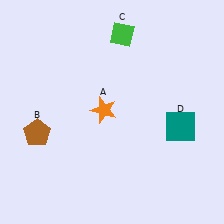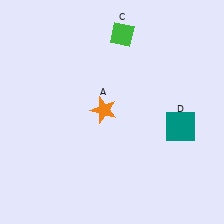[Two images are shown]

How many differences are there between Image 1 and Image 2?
There is 1 difference between the two images.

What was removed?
The brown pentagon (B) was removed in Image 2.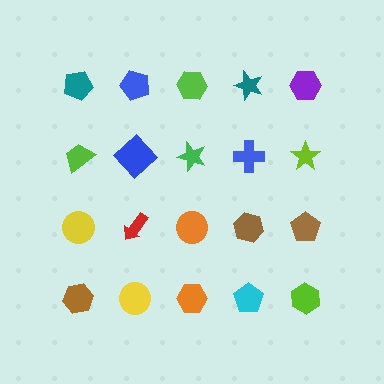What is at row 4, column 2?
A yellow circle.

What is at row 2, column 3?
A green star.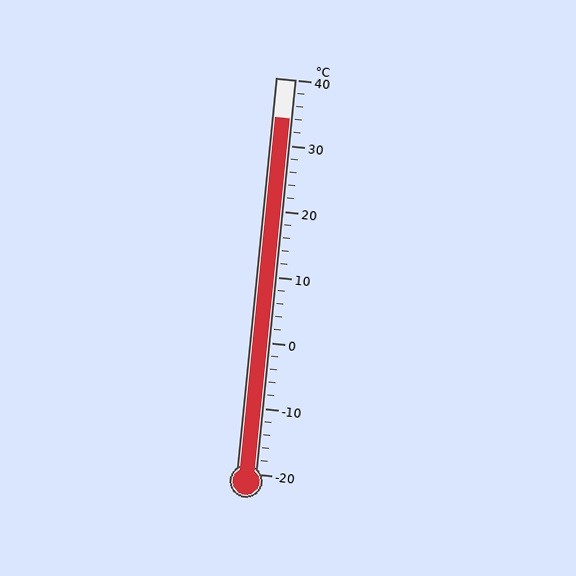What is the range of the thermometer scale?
The thermometer scale ranges from -20°C to 40°C.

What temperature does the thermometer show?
The thermometer shows approximately 34°C.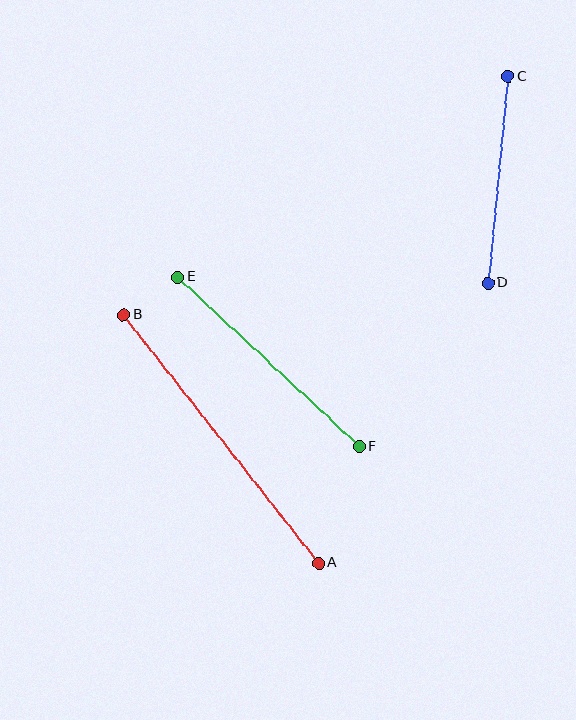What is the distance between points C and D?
The distance is approximately 208 pixels.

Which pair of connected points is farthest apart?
Points A and B are farthest apart.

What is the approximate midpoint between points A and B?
The midpoint is at approximately (221, 439) pixels.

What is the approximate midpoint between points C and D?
The midpoint is at approximately (498, 180) pixels.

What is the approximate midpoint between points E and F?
The midpoint is at approximately (269, 362) pixels.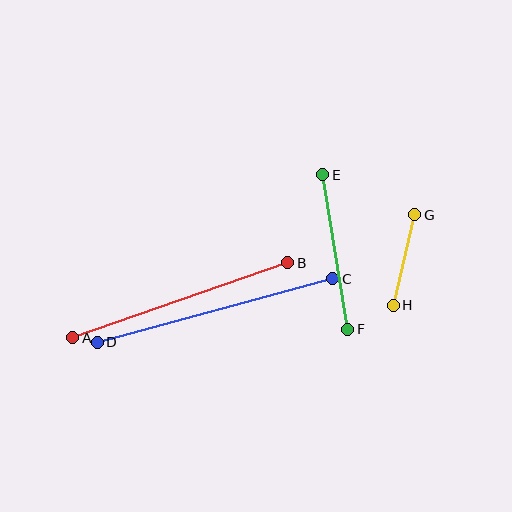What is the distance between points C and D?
The distance is approximately 244 pixels.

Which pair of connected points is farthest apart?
Points C and D are farthest apart.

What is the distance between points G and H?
The distance is approximately 93 pixels.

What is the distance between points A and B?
The distance is approximately 228 pixels.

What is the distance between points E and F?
The distance is approximately 156 pixels.